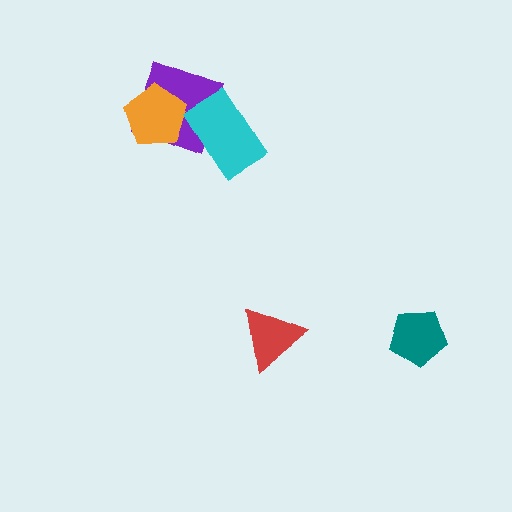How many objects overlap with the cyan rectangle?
1 object overlaps with the cyan rectangle.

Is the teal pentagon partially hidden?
No, no other shape covers it.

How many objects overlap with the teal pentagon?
0 objects overlap with the teal pentagon.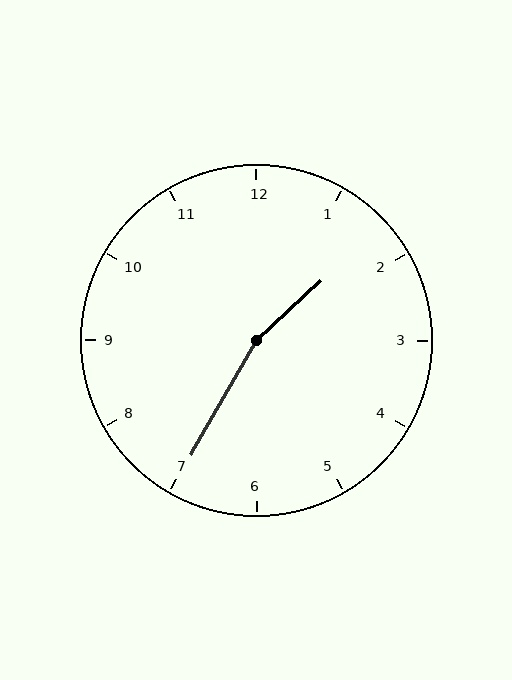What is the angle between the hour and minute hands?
Approximately 162 degrees.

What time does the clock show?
1:35.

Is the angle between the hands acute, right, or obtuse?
It is obtuse.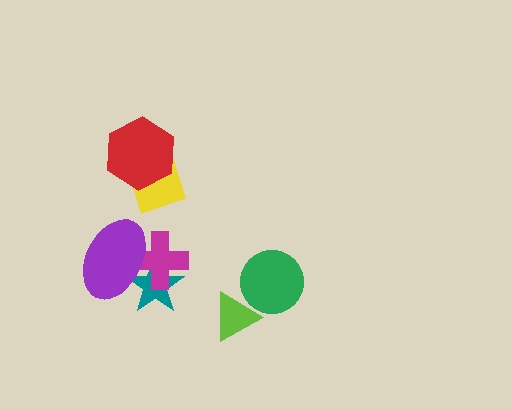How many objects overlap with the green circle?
1 object overlaps with the green circle.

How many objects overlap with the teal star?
2 objects overlap with the teal star.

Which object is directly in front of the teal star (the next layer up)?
The magenta cross is directly in front of the teal star.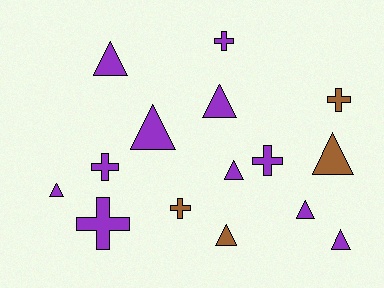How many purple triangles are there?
There are 7 purple triangles.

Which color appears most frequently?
Purple, with 11 objects.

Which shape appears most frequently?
Triangle, with 9 objects.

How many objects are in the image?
There are 15 objects.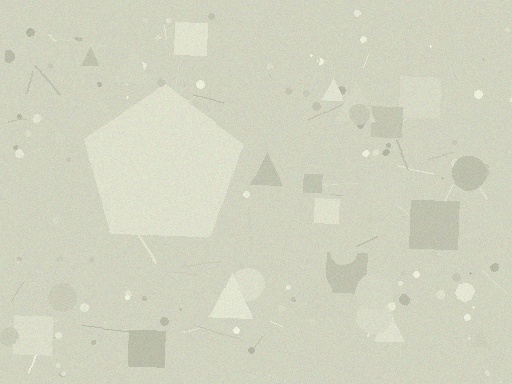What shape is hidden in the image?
A pentagon is hidden in the image.